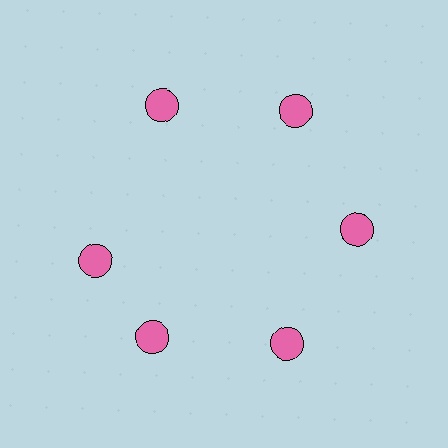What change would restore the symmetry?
The symmetry would be restored by rotating it back into even spacing with its neighbors so that all 6 circles sit at equal angles and equal distance from the center.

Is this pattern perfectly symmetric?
No. The 6 pink circles are arranged in a ring, but one element near the 9 o'clock position is rotated out of alignment along the ring, breaking the 6-fold rotational symmetry.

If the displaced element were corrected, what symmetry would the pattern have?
It would have 6-fold rotational symmetry — the pattern would map onto itself every 60 degrees.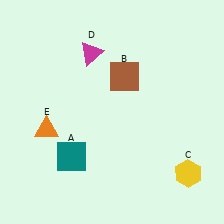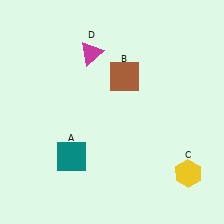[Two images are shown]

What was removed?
The orange triangle (E) was removed in Image 2.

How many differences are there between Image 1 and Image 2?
There is 1 difference between the two images.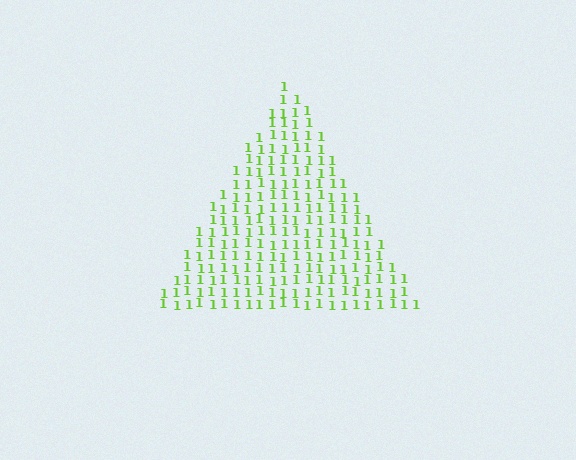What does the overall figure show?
The overall figure shows a triangle.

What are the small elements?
The small elements are digit 1's.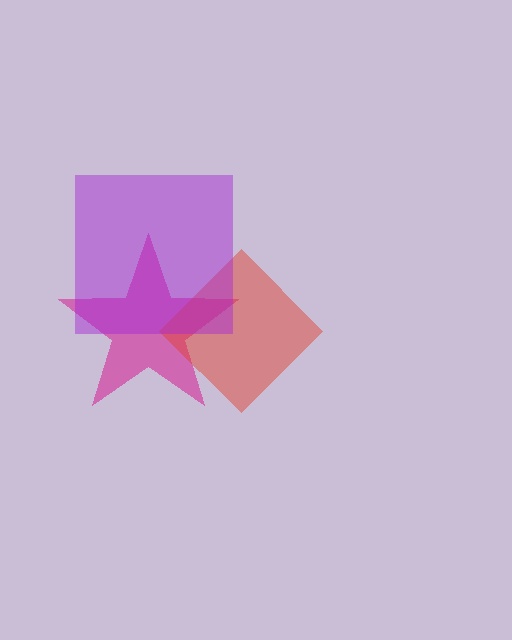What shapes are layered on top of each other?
The layered shapes are: a magenta star, a red diamond, a purple square.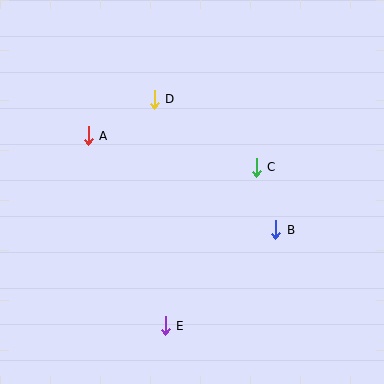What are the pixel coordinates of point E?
Point E is at (165, 326).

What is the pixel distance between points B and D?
The distance between B and D is 178 pixels.